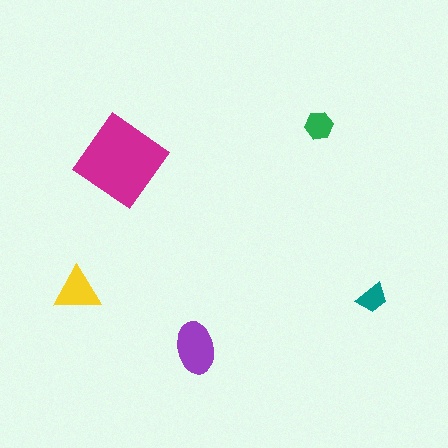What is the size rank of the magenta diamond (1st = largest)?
1st.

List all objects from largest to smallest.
The magenta diamond, the purple ellipse, the yellow triangle, the green hexagon, the teal trapezoid.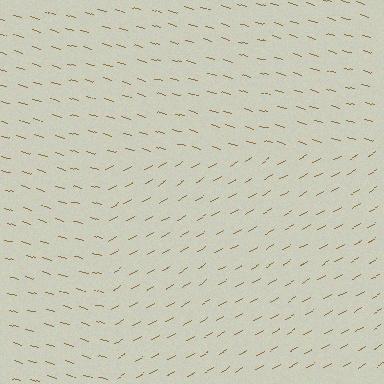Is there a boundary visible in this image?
Yes, there is a texture boundary formed by a change in line orientation.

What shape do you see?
I see a rectangle.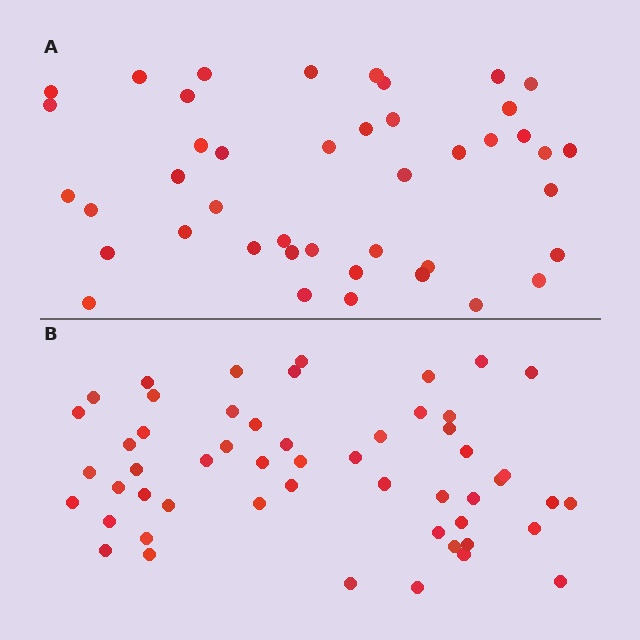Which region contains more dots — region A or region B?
Region B (the bottom region) has more dots.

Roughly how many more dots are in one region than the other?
Region B has roughly 10 or so more dots than region A.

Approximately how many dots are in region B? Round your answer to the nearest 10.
About 50 dots. (The exact count is 53, which rounds to 50.)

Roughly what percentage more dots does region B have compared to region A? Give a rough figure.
About 25% more.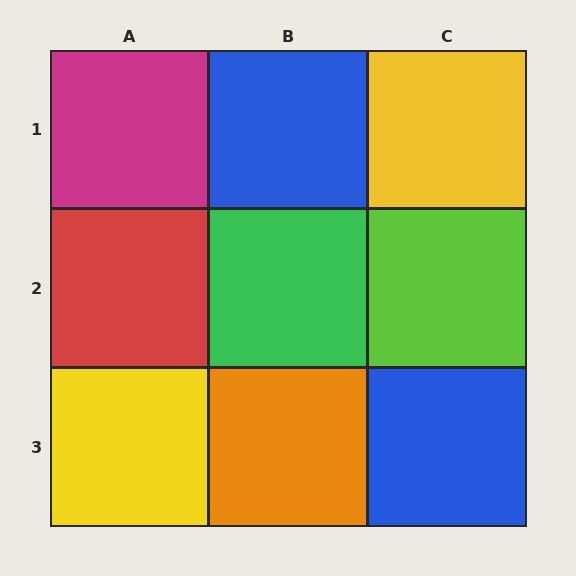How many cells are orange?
1 cell is orange.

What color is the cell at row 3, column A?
Yellow.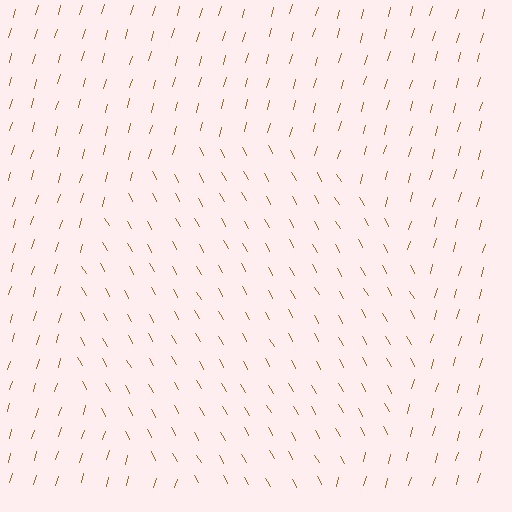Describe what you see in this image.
The image is filled with small brown line segments. A circle region in the image has lines oriented differently from the surrounding lines, creating a visible texture boundary.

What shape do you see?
I see a circle.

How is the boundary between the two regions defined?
The boundary is defined purely by a change in line orientation (approximately 45 degrees difference). All lines are the same color and thickness.